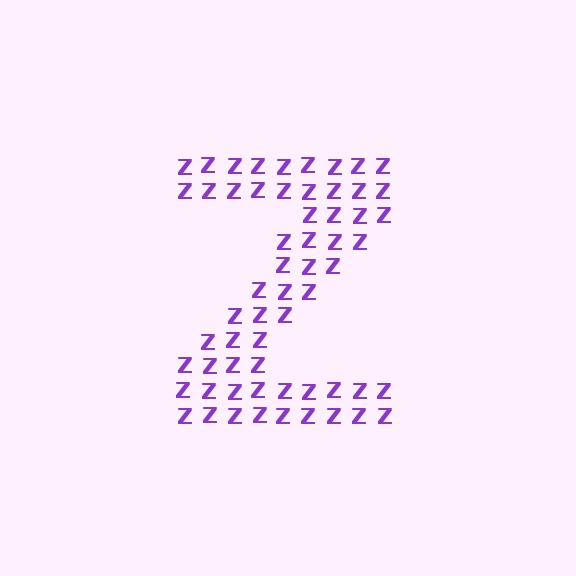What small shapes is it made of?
It is made of small letter Z's.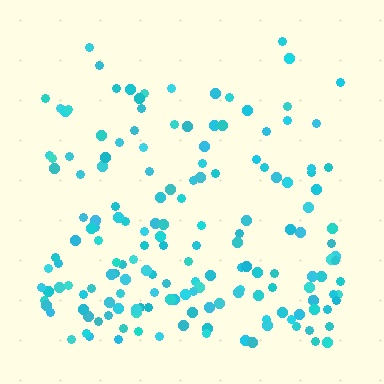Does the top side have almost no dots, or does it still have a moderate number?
Still a moderate number, just noticeably fewer than the bottom.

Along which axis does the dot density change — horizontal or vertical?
Vertical.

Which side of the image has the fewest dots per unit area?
The top.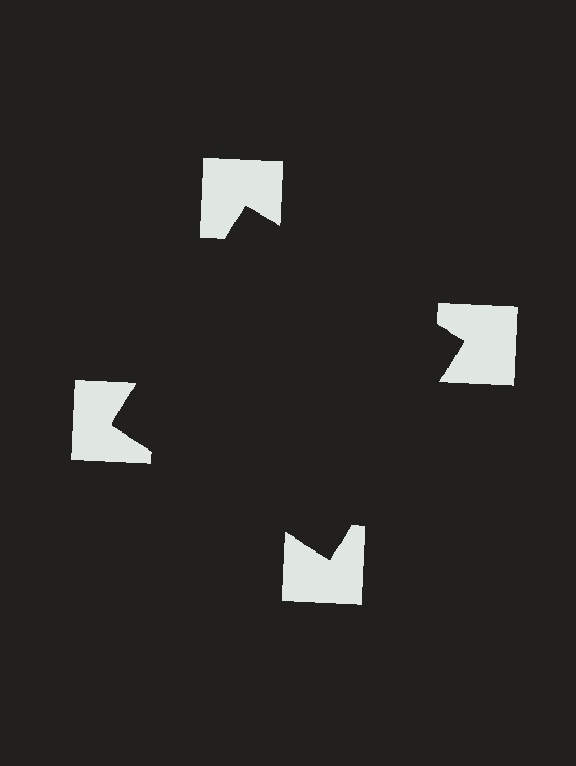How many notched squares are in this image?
There are 4 — one at each vertex of the illusory square.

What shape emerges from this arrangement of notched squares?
An illusory square — its edges are inferred from the aligned wedge cuts in the notched squares, not physically drawn.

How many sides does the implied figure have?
4 sides.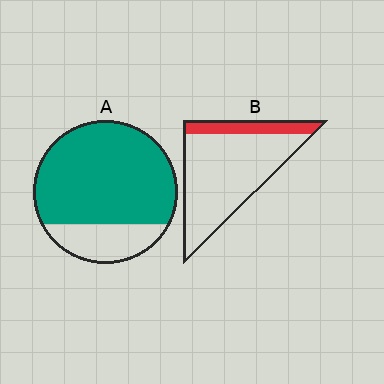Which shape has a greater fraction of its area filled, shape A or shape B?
Shape A.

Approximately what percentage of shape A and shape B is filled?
A is approximately 75% and B is approximately 20%.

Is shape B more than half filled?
No.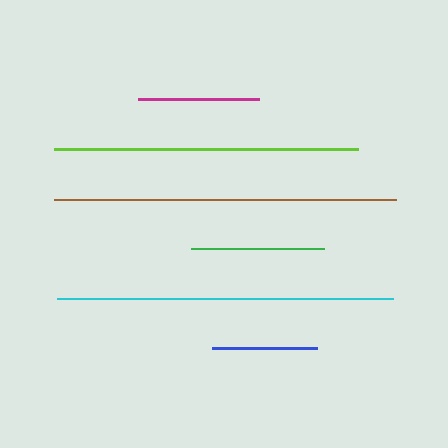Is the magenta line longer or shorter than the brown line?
The brown line is longer than the magenta line.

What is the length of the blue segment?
The blue segment is approximately 106 pixels long.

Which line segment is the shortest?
The blue line is the shortest at approximately 106 pixels.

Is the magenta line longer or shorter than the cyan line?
The cyan line is longer than the magenta line.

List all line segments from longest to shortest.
From longest to shortest: brown, cyan, lime, green, magenta, blue.